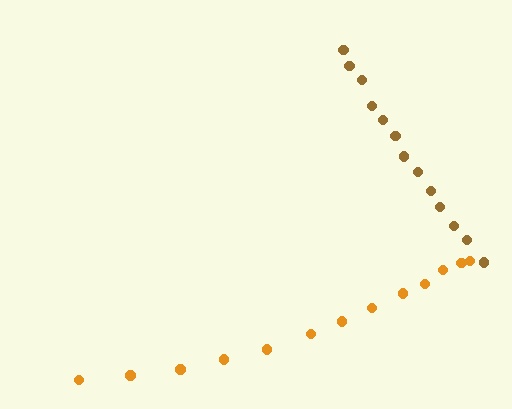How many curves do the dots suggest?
There are 2 distinct paths.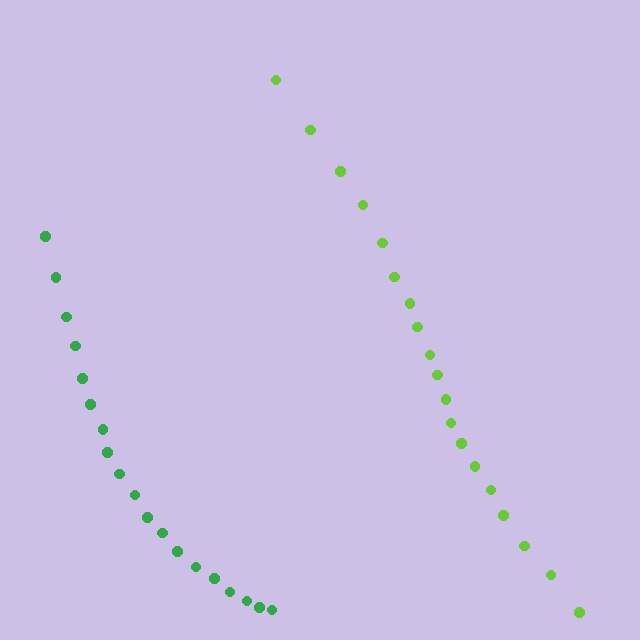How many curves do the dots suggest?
There are 2 distinct paths.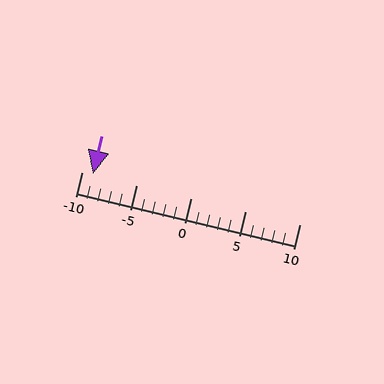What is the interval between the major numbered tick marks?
The major tick marks are spaced 5 units apart.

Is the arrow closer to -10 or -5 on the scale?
The arrow is closer to -10.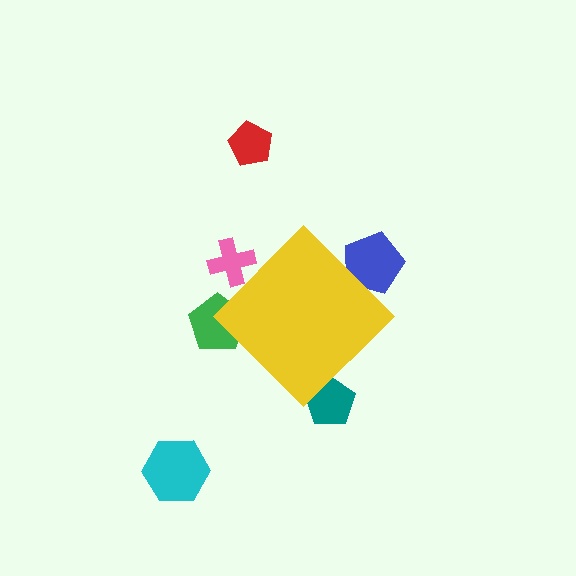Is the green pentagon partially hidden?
Yes, the green pentagon is partially hidden behind the yellow diamond.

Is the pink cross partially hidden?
Yes, the pink cross is partially hidden behind the yellow diamond.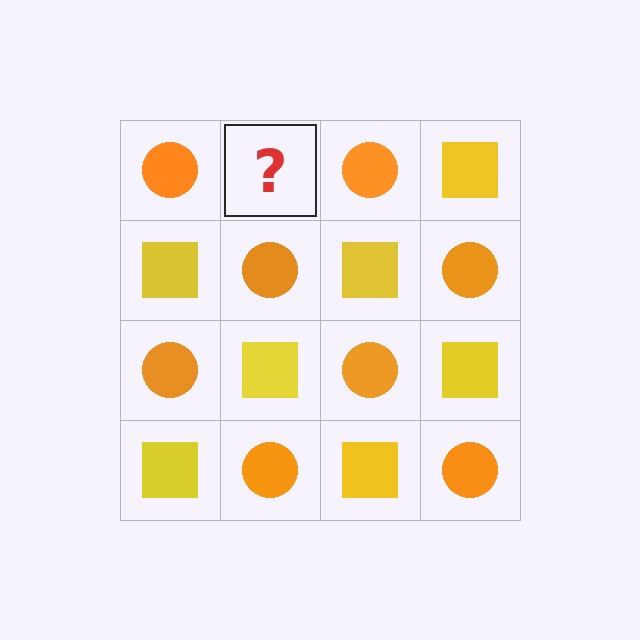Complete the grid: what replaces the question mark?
The question mark should be replaced with a yellow square.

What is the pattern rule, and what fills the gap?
The rule is that it alternates orange circle and yellow square in a checkerboard pattern. The gap should be filled with a yellow square.